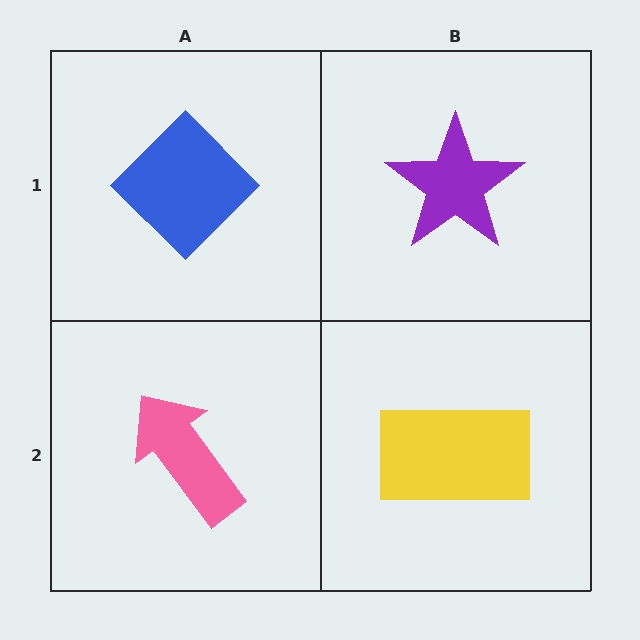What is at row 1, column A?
A blue diamond.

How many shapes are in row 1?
2 shapes.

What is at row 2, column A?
A pink arrow.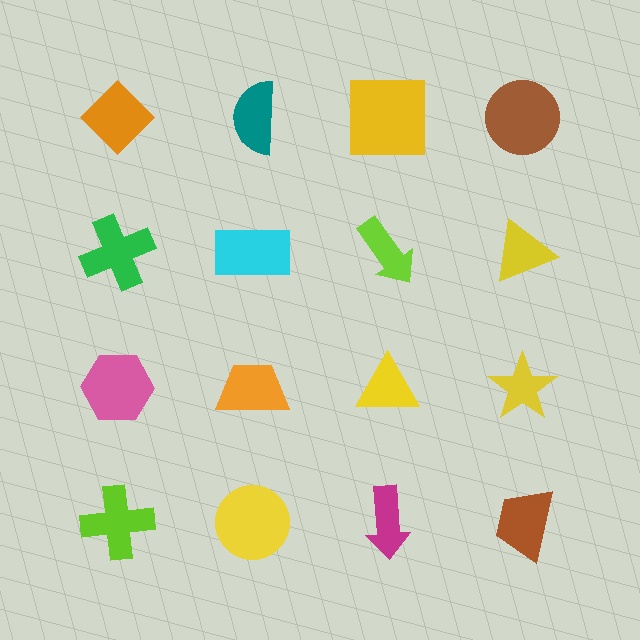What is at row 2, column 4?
A yellow triangle.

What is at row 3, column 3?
A yellow triangle.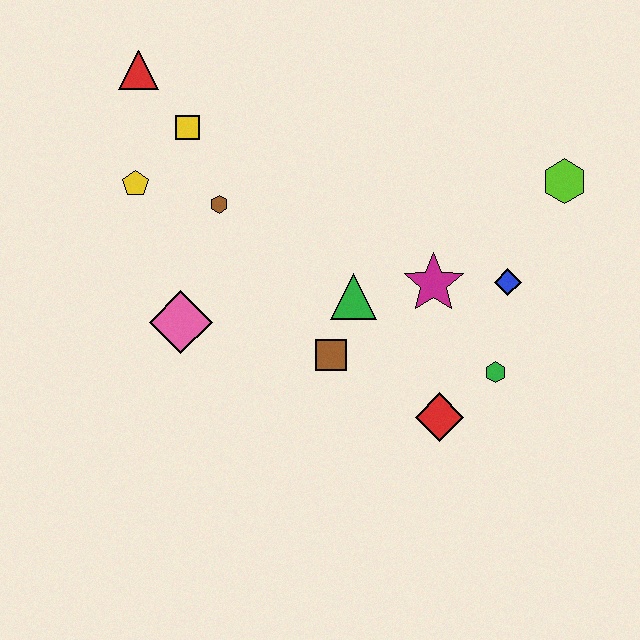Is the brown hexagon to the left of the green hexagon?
Yes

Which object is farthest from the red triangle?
The green hexagon is farthest from the red triangle.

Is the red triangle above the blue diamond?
Yes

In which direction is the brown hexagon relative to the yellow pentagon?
The brown hexagon is to the right of the yellow pentagon.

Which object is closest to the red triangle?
The yellow square is closest to the red triangle.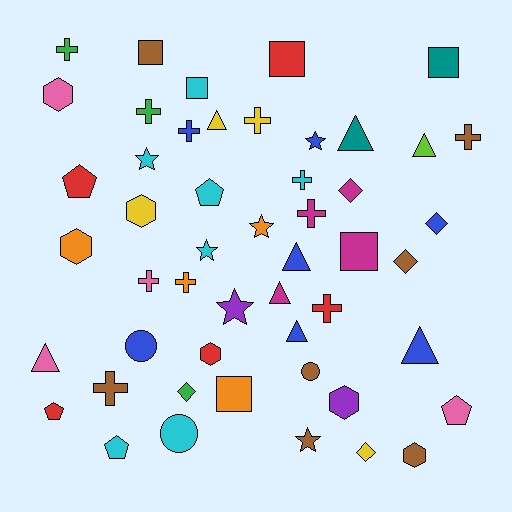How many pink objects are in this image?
There are 4 pink objects.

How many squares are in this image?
There are 6 squares.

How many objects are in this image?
There are 50 objects.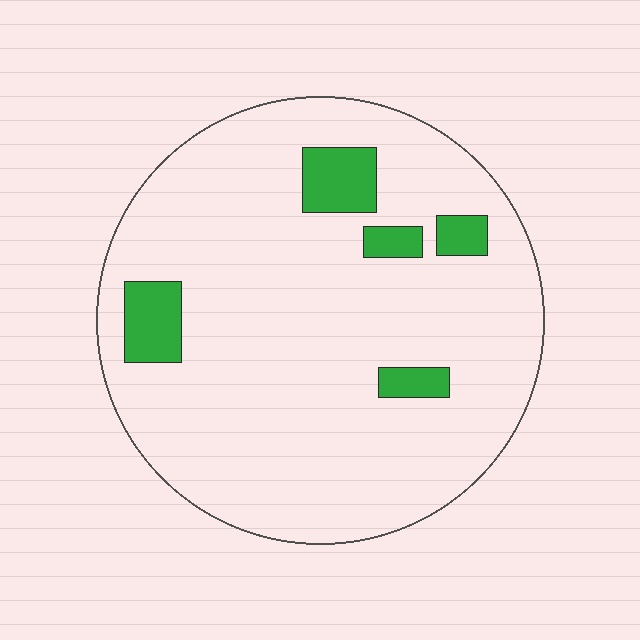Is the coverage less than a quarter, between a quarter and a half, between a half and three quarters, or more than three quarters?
Less than a quarter.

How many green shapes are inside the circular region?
5.